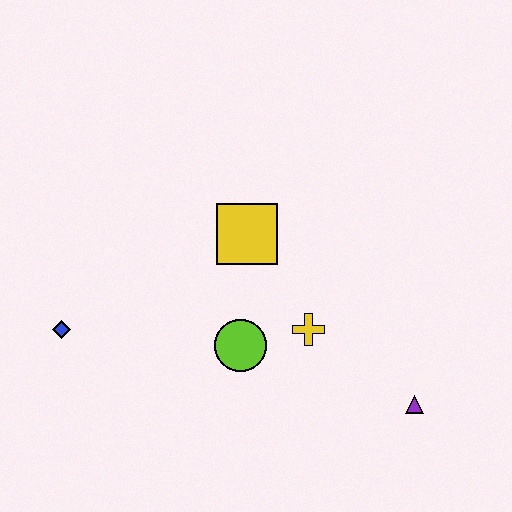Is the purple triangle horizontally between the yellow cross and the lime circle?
No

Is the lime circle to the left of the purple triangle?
Yes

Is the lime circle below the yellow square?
Yes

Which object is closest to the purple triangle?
The yellow cross is closest to the purple triangle.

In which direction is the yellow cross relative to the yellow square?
The yellow cross is below the yellow square.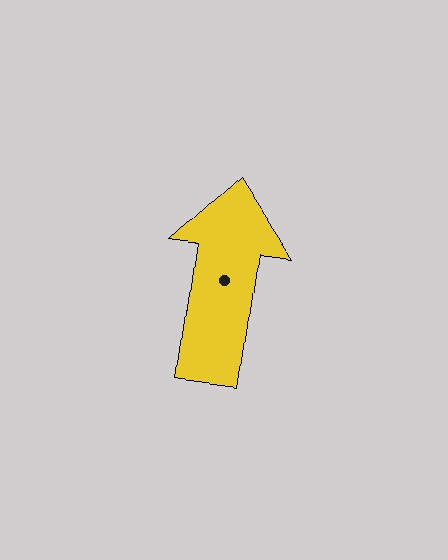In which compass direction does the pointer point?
North.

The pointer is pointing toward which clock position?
Roughly 12 o'clock.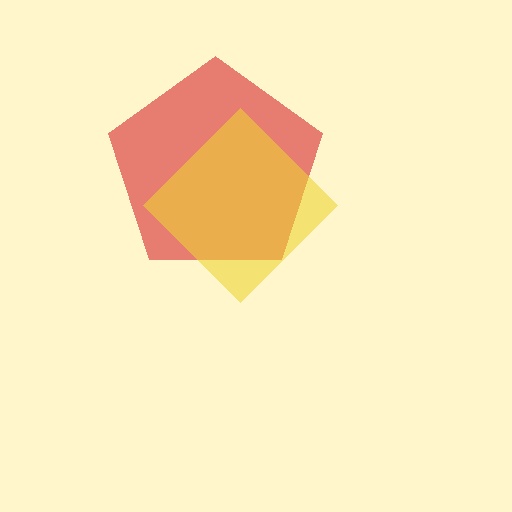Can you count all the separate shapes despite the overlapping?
Yes, there are 2 separate shapes.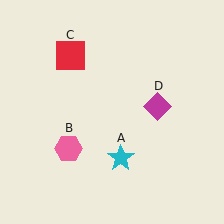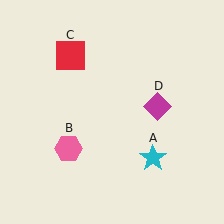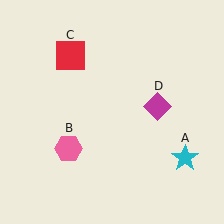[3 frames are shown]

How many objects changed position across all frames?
1 object changed position: cyan star (object A).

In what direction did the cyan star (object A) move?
The cyan star (object A) moved right.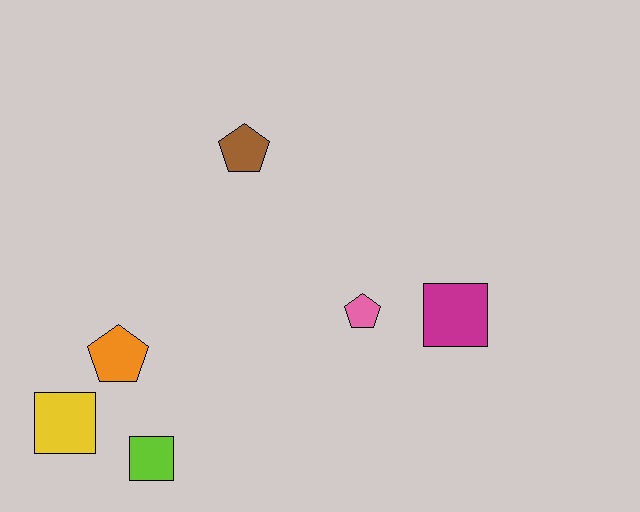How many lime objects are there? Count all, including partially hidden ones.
There is 1 lime object.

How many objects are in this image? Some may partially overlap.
There are 6 objects.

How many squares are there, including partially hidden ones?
There are 3 squares.